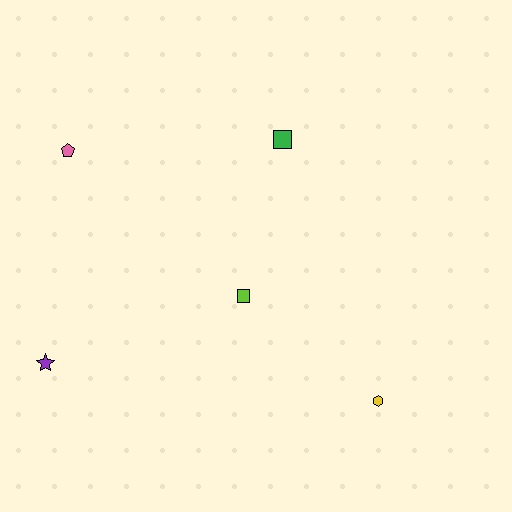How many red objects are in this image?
There are no red objects.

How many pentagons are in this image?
There is 1 pentagon.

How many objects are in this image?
There are 5 objects.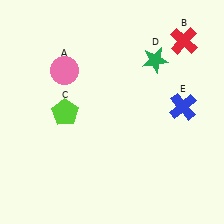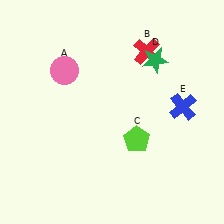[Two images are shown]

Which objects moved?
The objects that moved are: the red cross (B), the lime pentagon (C).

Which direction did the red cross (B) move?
The red cross (B) moved left.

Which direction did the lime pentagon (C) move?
The lime pentagon (C) moved right.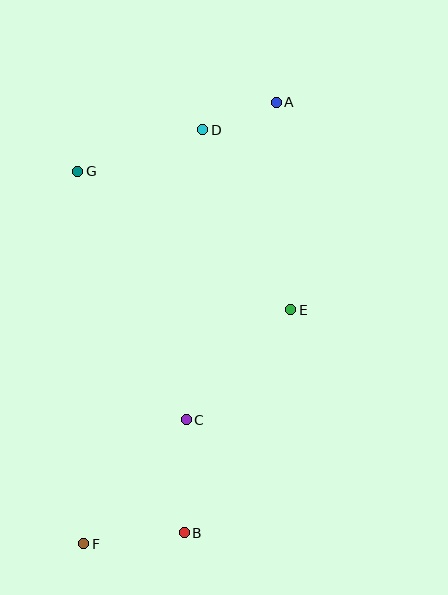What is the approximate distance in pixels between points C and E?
The distance between C and E is approximately 152 pixels.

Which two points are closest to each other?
Points A and D are closest to each other.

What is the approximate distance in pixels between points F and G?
The distance between F and G is approximately 373 pixels.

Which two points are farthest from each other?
Points A and F are farthest from each other.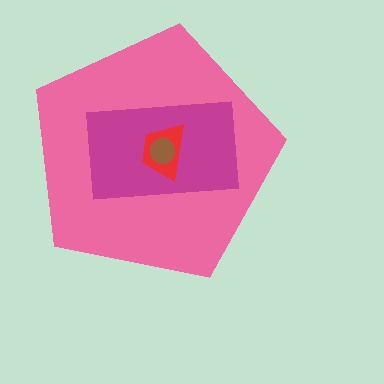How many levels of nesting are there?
4.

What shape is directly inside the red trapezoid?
The brown circle.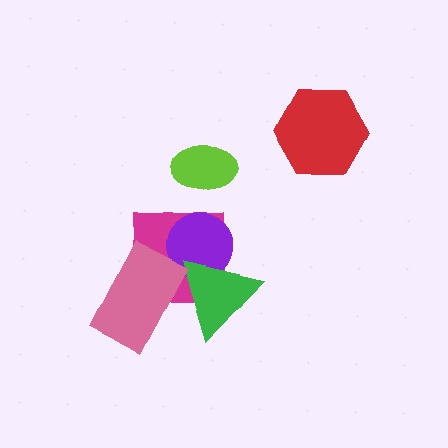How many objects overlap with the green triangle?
3 objects overlap with the green triangle.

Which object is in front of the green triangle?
The pink rectangle is in front of the green triangle.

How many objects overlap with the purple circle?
2 objects overlap with the purple circle.